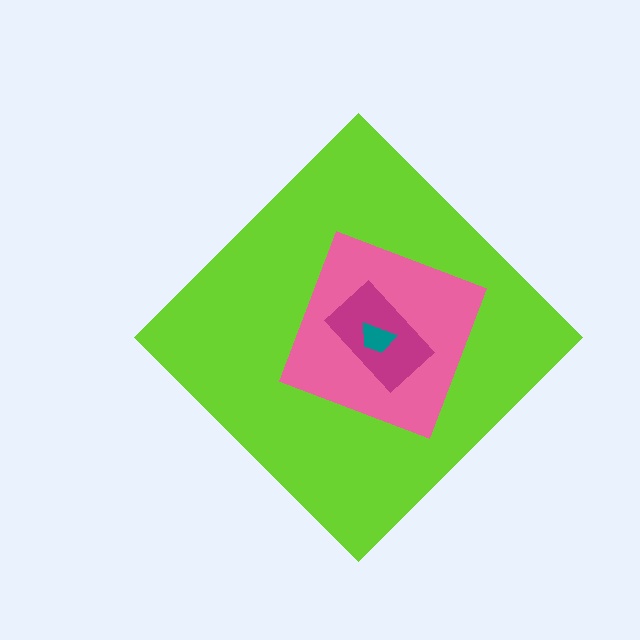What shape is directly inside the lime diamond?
The pink square.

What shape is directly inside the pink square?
The magenta rectangle.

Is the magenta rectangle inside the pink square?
Yes.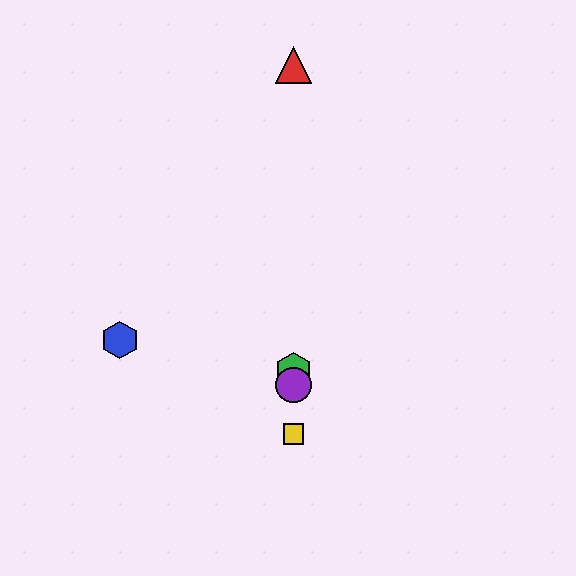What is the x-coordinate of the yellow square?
The yellow square is at x≈293.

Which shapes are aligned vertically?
The red triangle, the green hexagon, the yellow square, the purple circle are aligned vertically.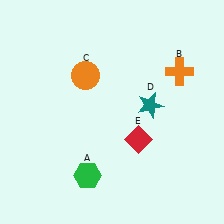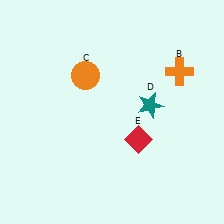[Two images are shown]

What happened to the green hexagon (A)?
The green hexagon (A) was removed in Image 2. It was in the bottom-left area of Image 1.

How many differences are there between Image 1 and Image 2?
There is 1 difference between the two images.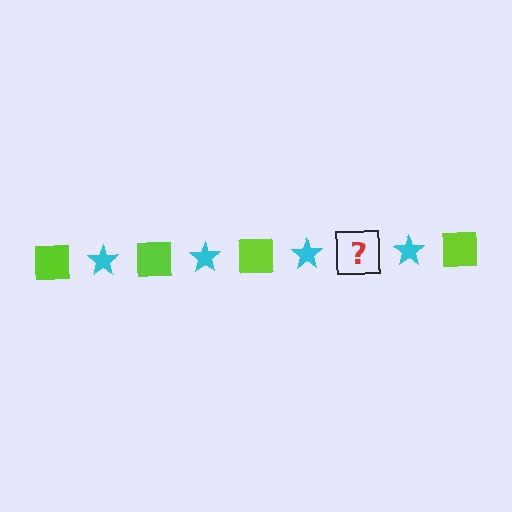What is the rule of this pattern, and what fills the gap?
The rule is that the pattern alternates between lime square and cyan star. The gap should be filled with a lime square.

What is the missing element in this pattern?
The missing element is a lime square.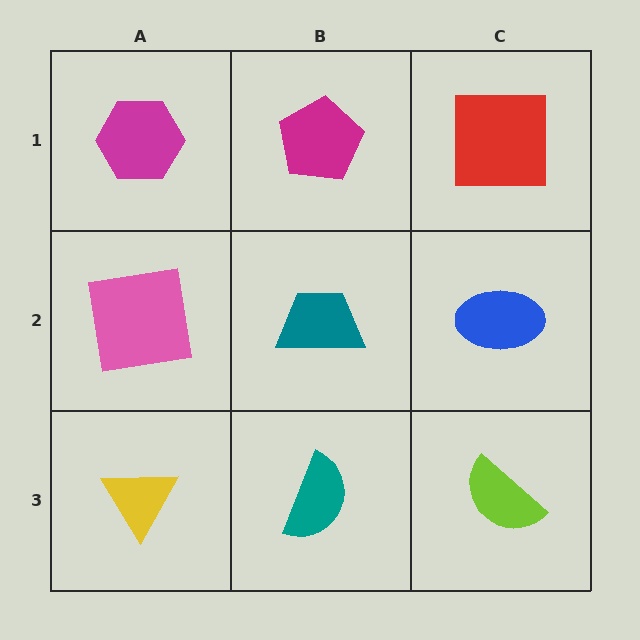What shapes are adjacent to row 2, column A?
A magenta hexagon (row 1, column A), a yellow triangle (row 3, column A), a teal trapezoid (row 2, column B).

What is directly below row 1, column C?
A blue ellipse.